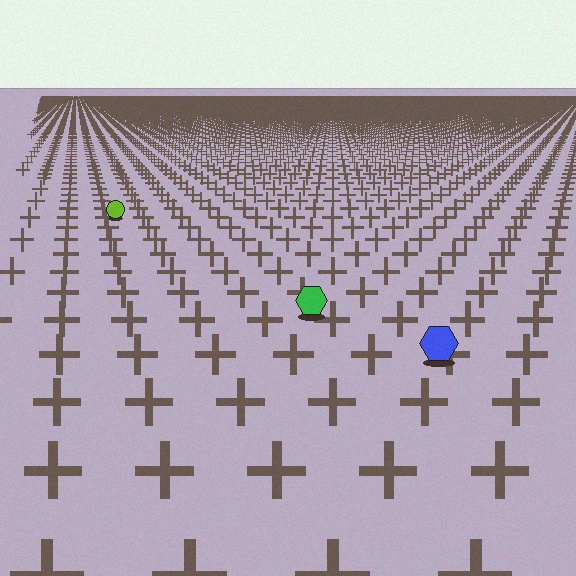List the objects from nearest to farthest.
From nearest to farthest: the blue hexagon, the green hexagon, the lime circle.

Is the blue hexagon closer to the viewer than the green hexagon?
Yes. The blue hexagon is closer — you can tell from the texture gradient: the ground texture is coarser near it.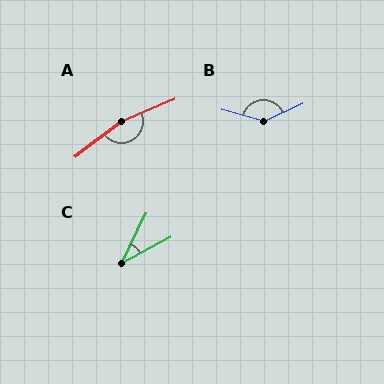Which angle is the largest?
A, at approximately 165 degrees.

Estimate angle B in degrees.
Approximately 140 degrees.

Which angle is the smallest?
C, at approximately 36 degrees.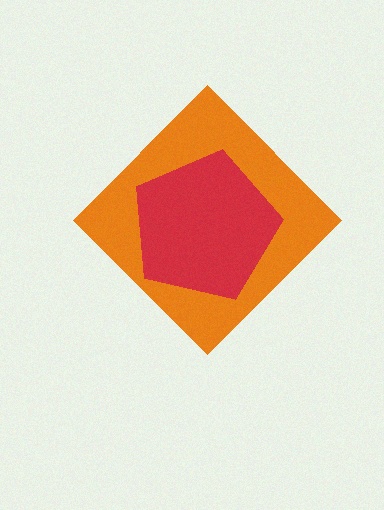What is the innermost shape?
The red pentagon.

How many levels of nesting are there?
2.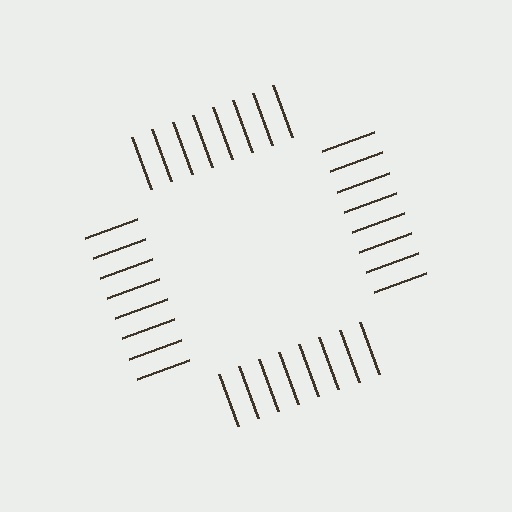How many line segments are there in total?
32 — 8 along each of the 4 edges.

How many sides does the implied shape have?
4 sides — the line-ends trace a square.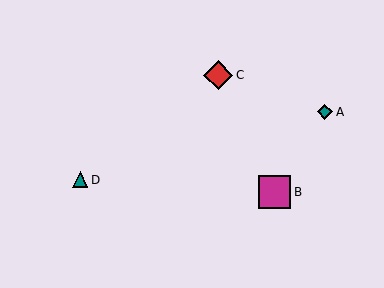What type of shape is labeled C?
Shape C is a red diamond.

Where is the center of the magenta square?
The center of the magenta square is at (275, 192).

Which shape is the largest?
The magenta square (labeled B) is the largest.